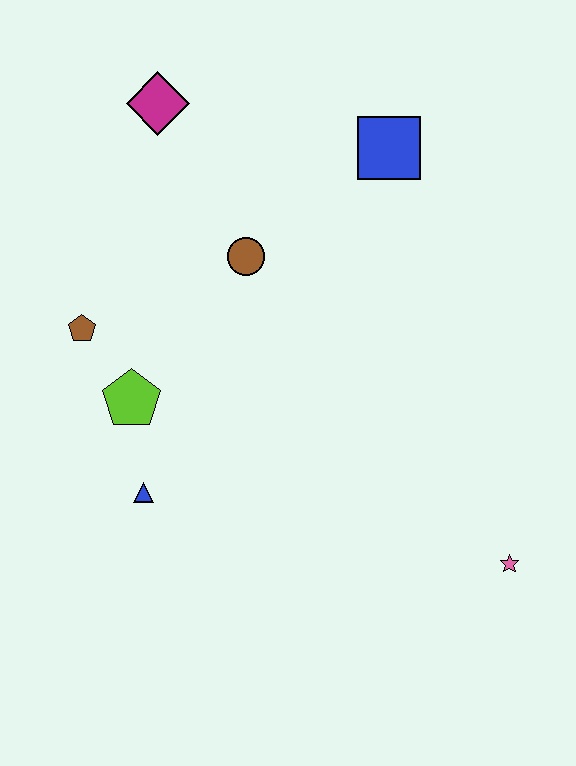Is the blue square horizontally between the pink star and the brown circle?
Yes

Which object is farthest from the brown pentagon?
The pink star is farthest from the brown pentagon.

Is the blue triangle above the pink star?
Yes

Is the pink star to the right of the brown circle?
Yes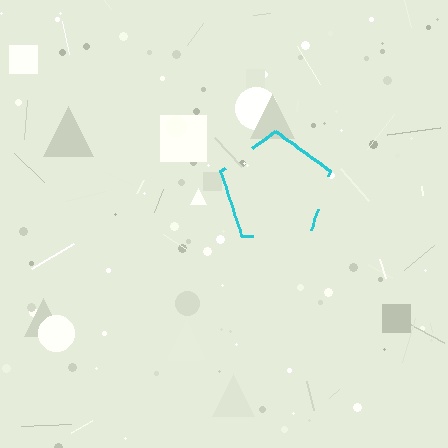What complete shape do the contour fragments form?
The contour fragments form a pentagon.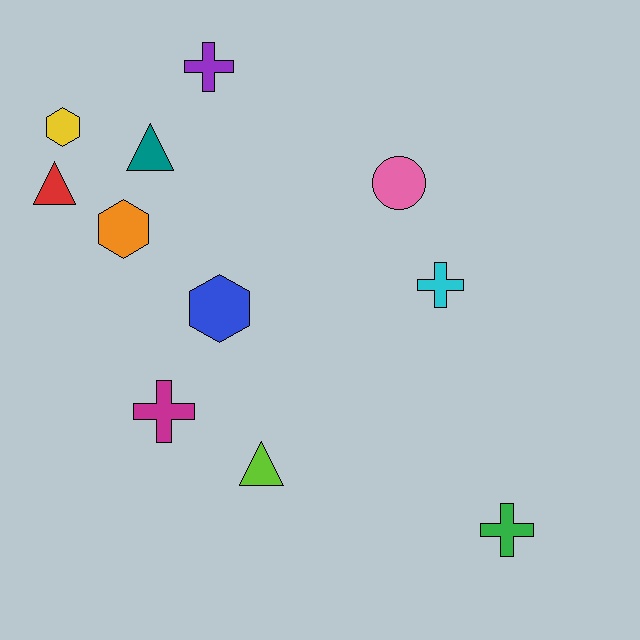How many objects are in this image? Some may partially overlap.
There are 11 objects.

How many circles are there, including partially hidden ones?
There is 1 circle.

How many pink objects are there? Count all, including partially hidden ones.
There is 1 pink object.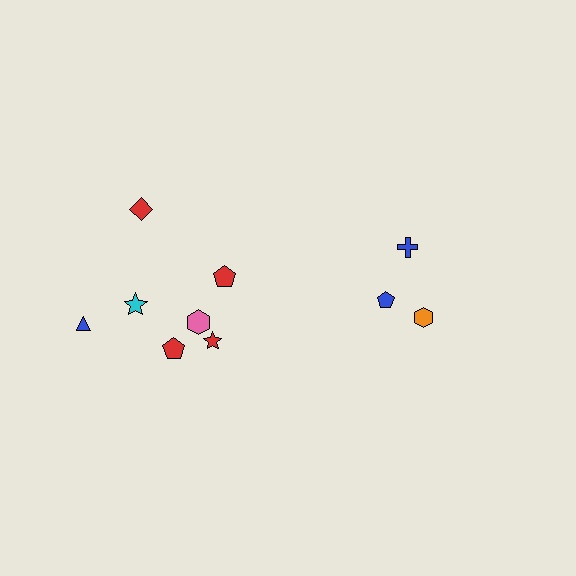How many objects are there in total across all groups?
There are 10 objects.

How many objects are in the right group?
There are 3 objects.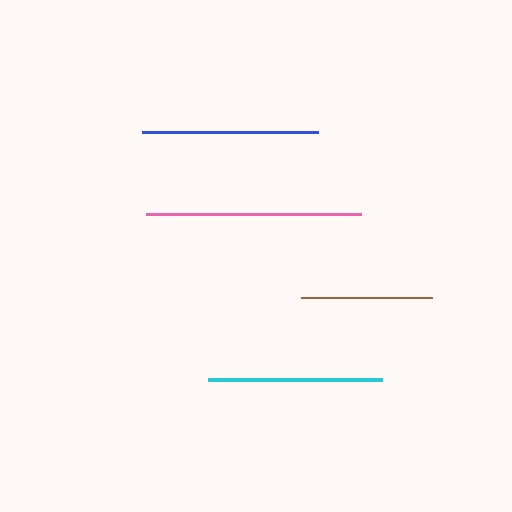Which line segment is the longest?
The pink line is the longest at approximately 215 pixels.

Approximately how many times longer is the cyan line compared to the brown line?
The cyan line is approximately 1.3 times the length of the brown line.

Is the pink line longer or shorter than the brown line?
The pink line is longer than the brown line.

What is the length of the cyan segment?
The cyan segment is approximately 173 pixels long.